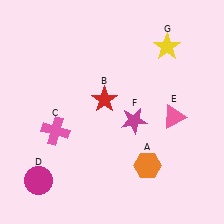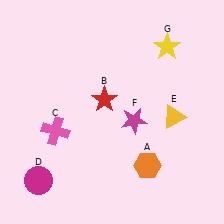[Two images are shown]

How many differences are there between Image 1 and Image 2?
There is 1 difference between the two images.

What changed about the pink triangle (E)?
In Image 1, E is pink. In Image 2, it changed to yellow.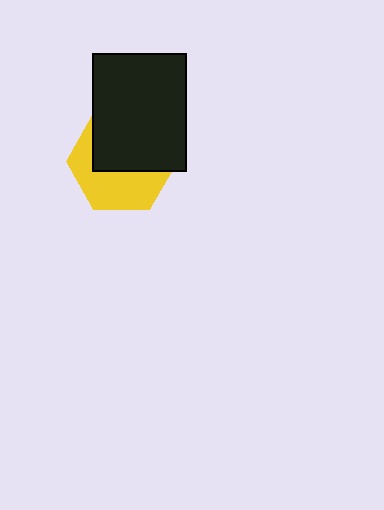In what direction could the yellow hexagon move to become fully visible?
The yellow hexagon could move down. That would shift it out from behind the black rectangle entirely.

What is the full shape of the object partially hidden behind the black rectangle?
The partially hidden object is a yellow hexagon.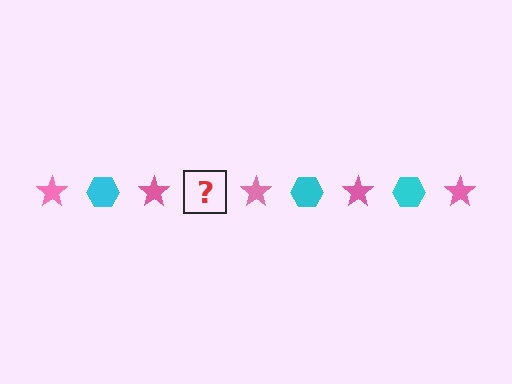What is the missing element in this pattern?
The missing element is a cyan hexagon.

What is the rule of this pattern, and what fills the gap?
The rule is that the pattern alternates between pink star and cyan hexagon. The gap should be filled with a cyan hexagon.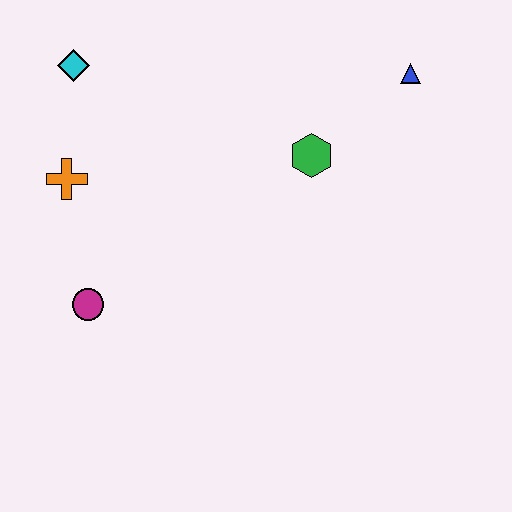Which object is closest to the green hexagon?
The blue triangle is closest to the green hexagon.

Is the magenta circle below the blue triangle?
Yes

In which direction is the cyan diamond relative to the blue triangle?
The cyan diamond is to the left of the blue triangle.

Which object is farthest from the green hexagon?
The magenta circle is farthest from the green hexagon.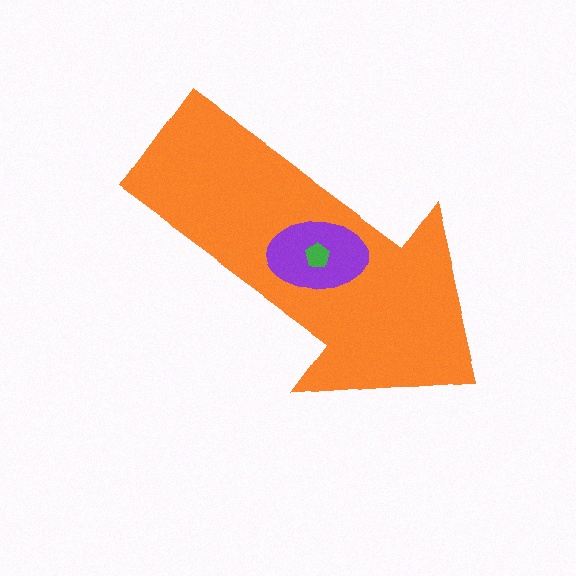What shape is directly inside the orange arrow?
The purple ellipse.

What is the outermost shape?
The orange arrow.